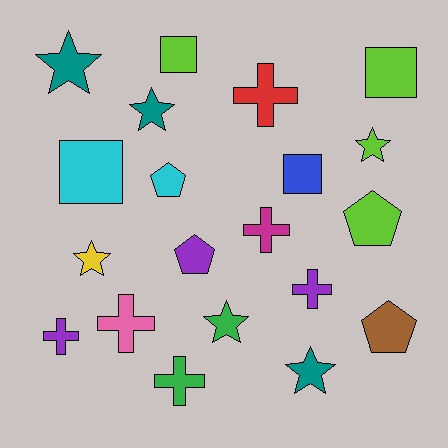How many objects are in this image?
There are 20 objects.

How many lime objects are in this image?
There are 4 lime objects.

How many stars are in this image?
There are 6 stars.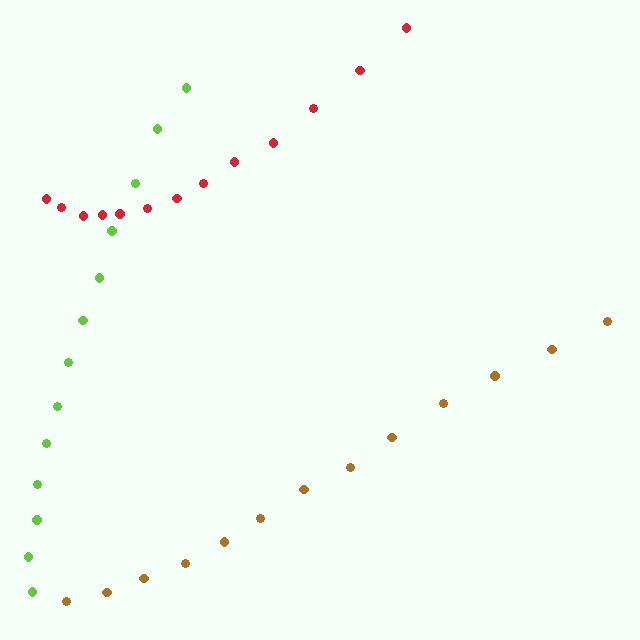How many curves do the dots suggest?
There are 3 distinct paths.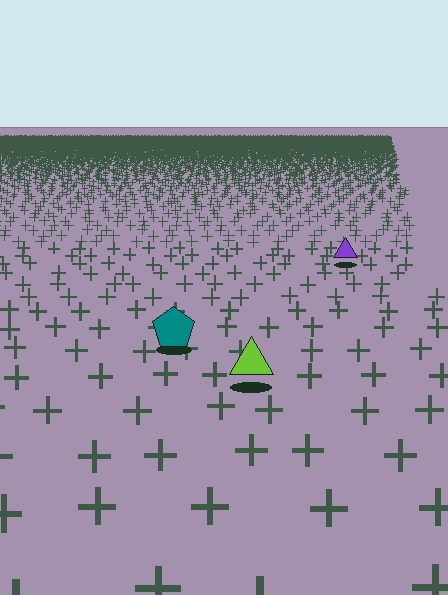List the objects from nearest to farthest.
From nearest to farthest: the lime triangle, the teal pentagon, the purple triangle.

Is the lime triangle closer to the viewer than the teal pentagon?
Yes. The lime triangle is closer — you can tell from the texture gradient: the ground texture is coarser near it.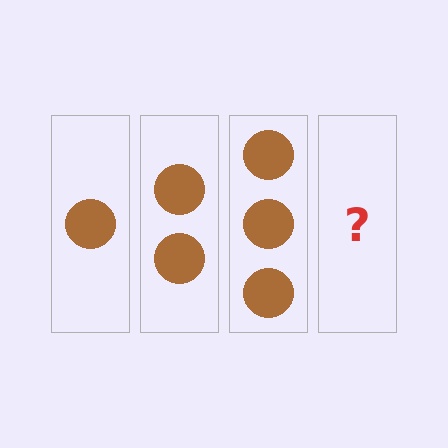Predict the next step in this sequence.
The next step is 4 circles.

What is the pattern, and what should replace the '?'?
The pattern is that each step adds one more circle. The '?' should be 4 circles.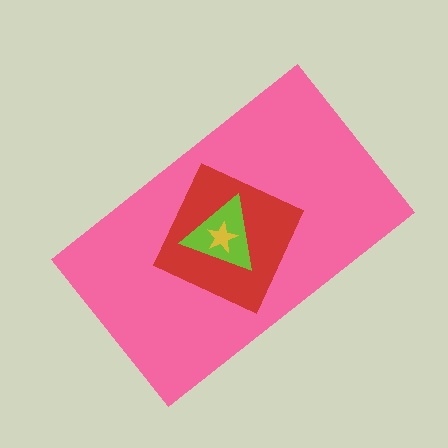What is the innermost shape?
The yellow star.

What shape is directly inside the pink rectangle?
The red diamond.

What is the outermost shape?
The pink rectangle.